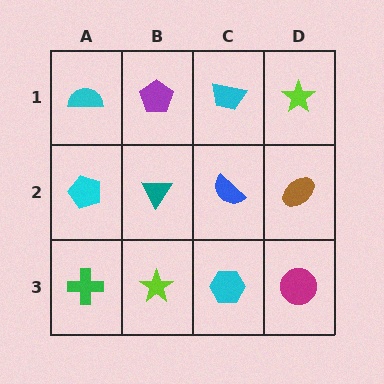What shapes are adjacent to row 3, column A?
A cyan pentagon (row 2, column A), a lime star (row 3, column B).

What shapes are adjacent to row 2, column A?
A cyan semicircle (row 1, column A), a green cross (row 3, column A), a teal triangle (row 2, column B).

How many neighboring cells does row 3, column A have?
2.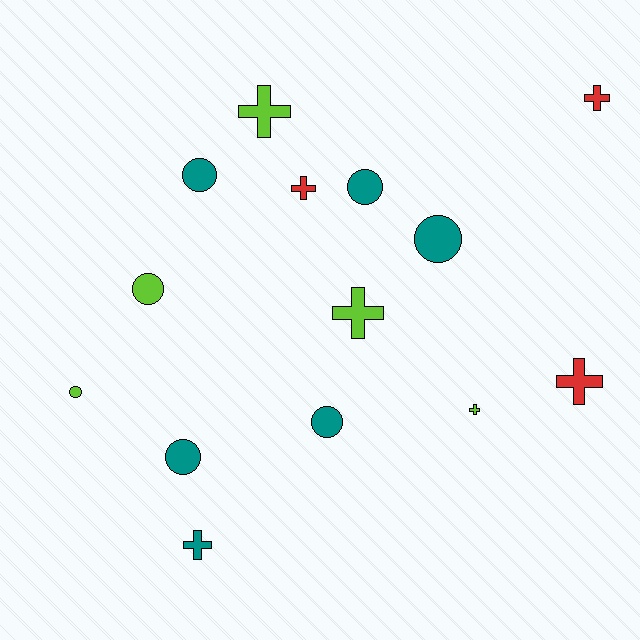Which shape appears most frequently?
Circle, with 7 objects.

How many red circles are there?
There are no red circles.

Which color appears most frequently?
Teal, with 6 objects.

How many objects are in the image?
There are 14 objects.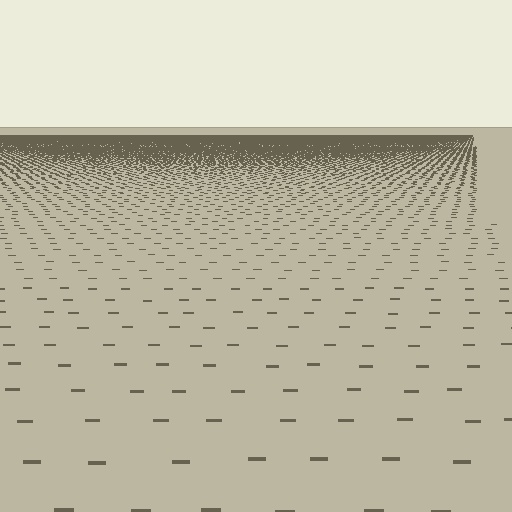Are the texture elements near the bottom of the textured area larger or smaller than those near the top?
Larger. Near the bottom, elements are closer to the viewer and appear at a bigger on-screen size.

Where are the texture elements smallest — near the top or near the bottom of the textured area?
Near the top.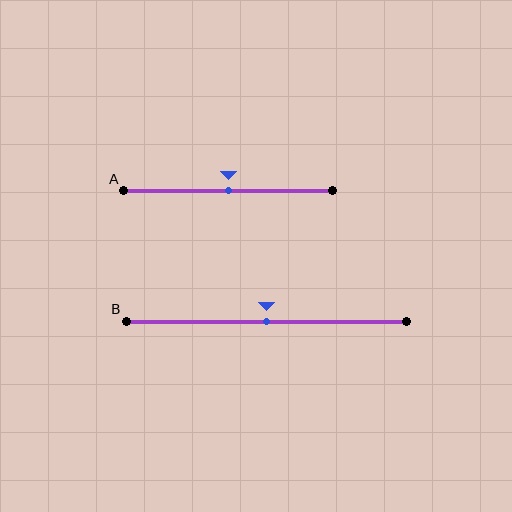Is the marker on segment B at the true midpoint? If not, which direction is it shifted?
Yes, the marker on segment B is at the true midpoint.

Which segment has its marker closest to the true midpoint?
Segment A has its marker closest to the true midpoint.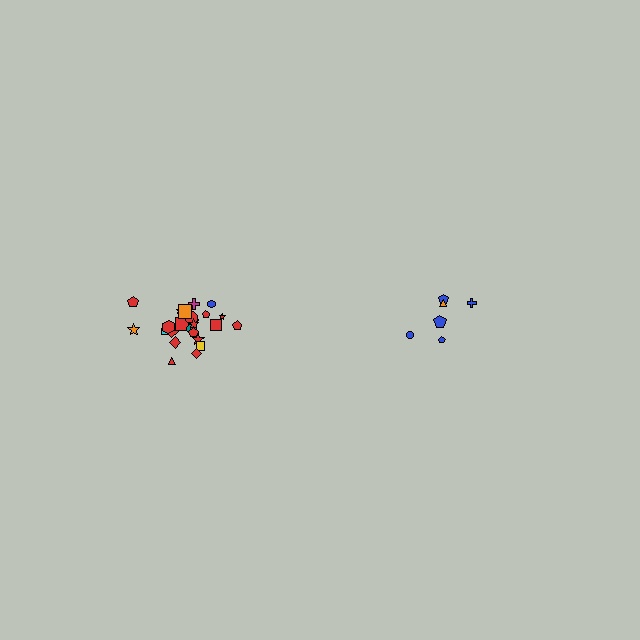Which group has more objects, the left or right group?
The left group.